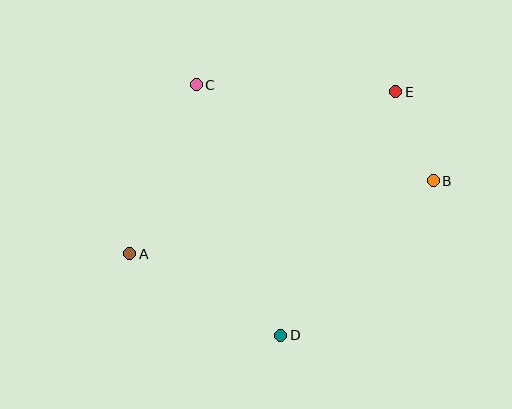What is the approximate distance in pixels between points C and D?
The distance between C and D is approximately 264 pixels.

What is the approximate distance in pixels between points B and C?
The distance between B and C is approximately 255 pixels.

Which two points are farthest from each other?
Points A and B are farthest from each other.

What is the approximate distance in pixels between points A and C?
The distance between A and C is approximately 181 pixels.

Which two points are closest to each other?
Points B and E are closest to each other.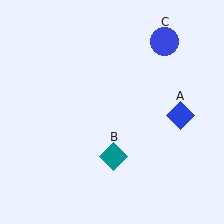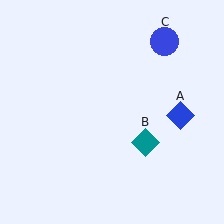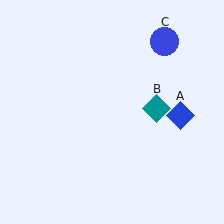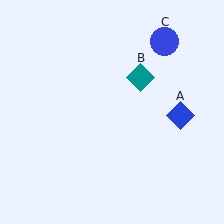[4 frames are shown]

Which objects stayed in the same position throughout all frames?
Blue diamond (object A) and blue circle (object C) remained stationary.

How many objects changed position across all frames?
1 object changed position: teal diamond (object B).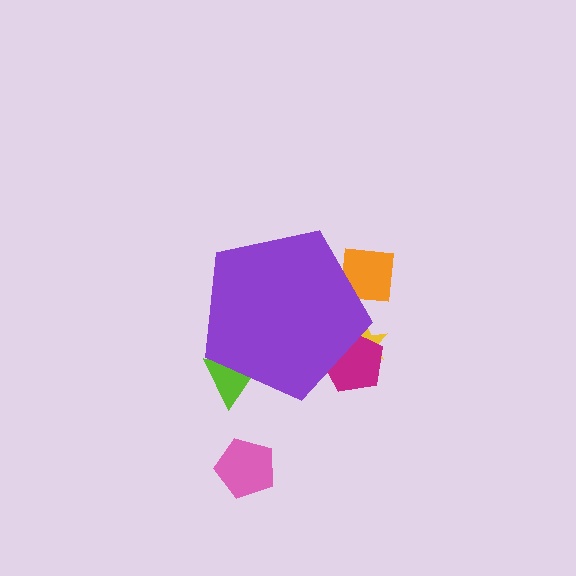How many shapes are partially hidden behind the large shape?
4 shapes are partially hidden.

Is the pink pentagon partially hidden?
No, the pink pentagon is fully visible.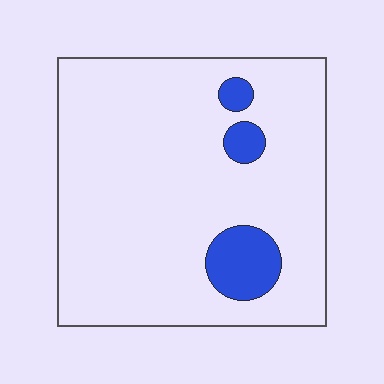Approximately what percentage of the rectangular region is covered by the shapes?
Approximately 10%.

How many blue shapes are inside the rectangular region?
3.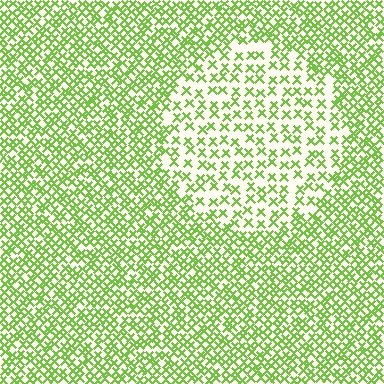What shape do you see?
I see a circle.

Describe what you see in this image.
The image contains small lime elements arranged at two different densities. A circle-shaped region is visible where the elements are less densely packed than the surrounding area.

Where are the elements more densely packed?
The elements are more densely packed outside the circle boundary.